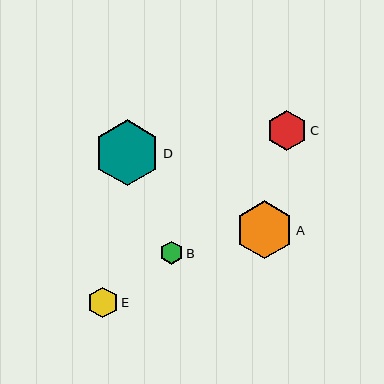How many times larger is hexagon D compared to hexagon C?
Hexagon D is approximately 1.7 times the size of hexagon C.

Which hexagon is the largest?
Hexagon D is the largest with a size of approximately 66 pixels.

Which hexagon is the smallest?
Hexagon B is the smallest with a size of approximately 23 pixels.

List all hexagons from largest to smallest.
From largest to smallest: D, A, C, E, B.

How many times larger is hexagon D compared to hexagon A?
Hexagon D is approximately 1.1 times the size of hexagon A.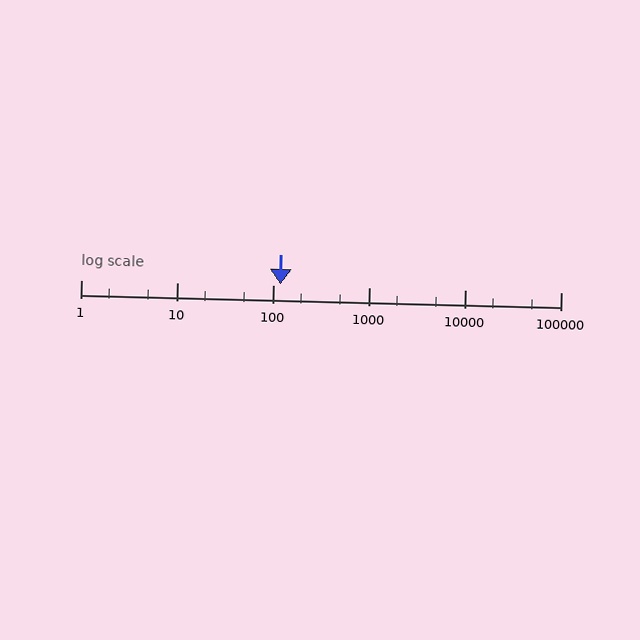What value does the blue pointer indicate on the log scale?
The pointer indicates approximately 120.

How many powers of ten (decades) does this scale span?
The scale spans 5 decades, from 1 to 100000.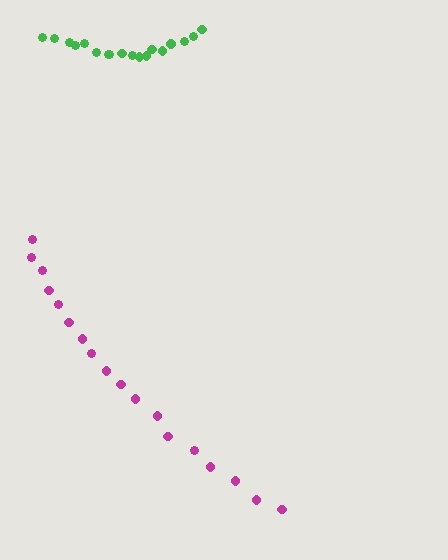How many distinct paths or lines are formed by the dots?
There are 2 distinct paths.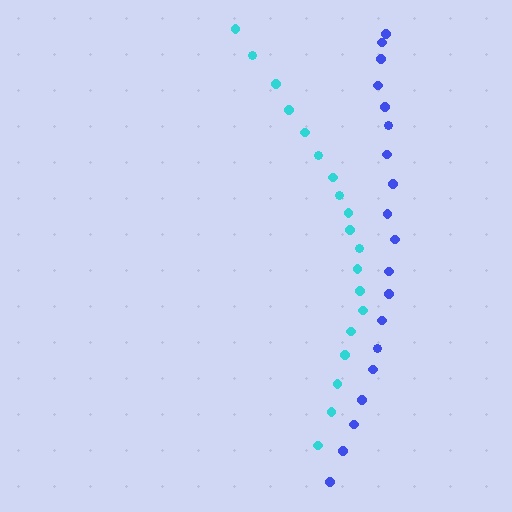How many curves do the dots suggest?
There are 2 distinct paths.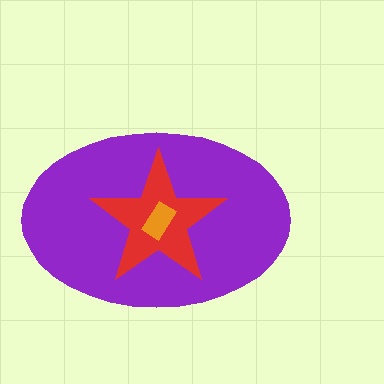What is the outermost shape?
The purple ellipse.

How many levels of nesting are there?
3.